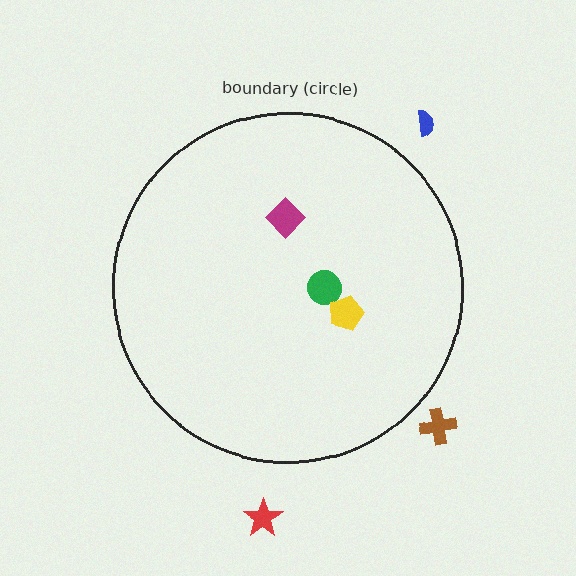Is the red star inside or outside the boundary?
Outside.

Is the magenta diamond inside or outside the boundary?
Inside.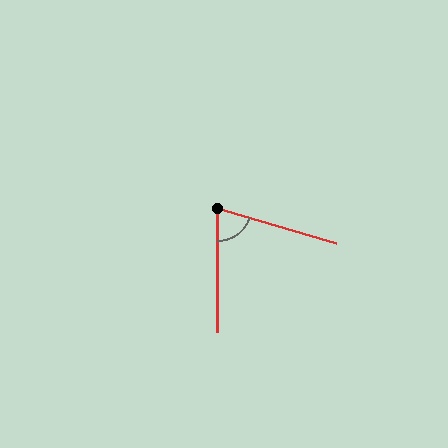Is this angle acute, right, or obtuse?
It is acute.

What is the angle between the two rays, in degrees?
Approximately 73 degrees.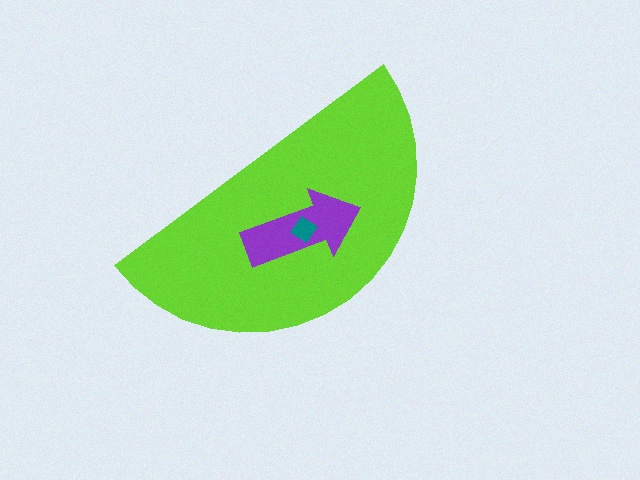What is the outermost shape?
The lime semicircle.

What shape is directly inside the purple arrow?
The teal diamond.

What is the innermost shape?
The teal diamond.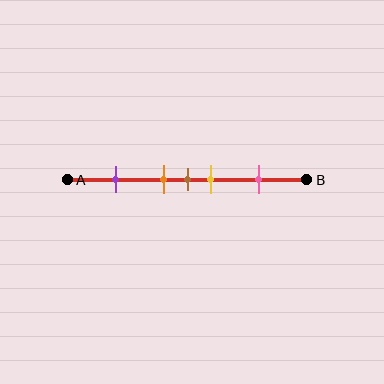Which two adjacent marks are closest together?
The orange and brown marks are the closest adjacent pair.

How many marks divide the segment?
There are 5 marks dividing the segment.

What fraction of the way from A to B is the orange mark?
The orange mark is approximately 40% (0.4) of the way from A to B.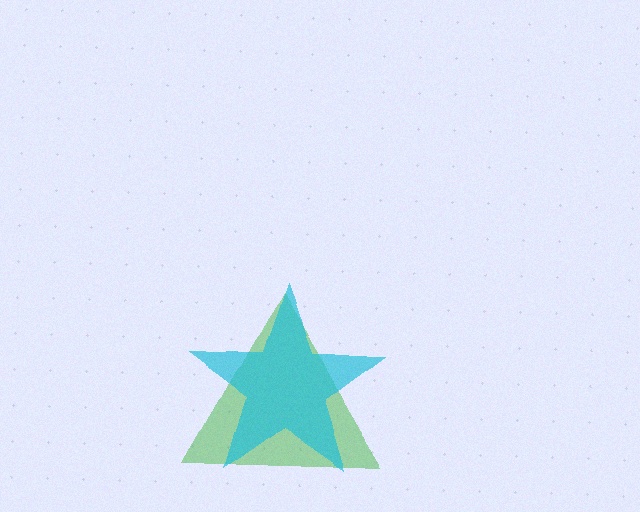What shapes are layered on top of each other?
The layered shapes are: a green triangle, a cyan star.